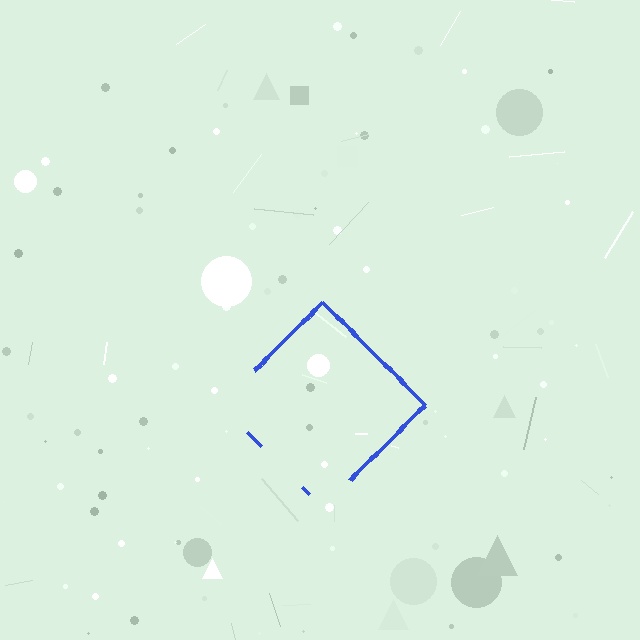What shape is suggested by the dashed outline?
The dashed outline suggests a diamond.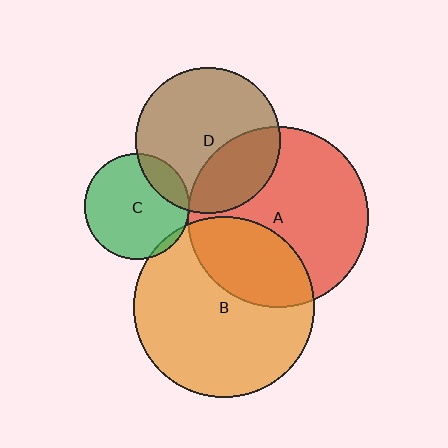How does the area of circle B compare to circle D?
Approximately 1.6 times.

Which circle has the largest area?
Circle A (red).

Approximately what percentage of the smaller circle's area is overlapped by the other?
Approximately 30%.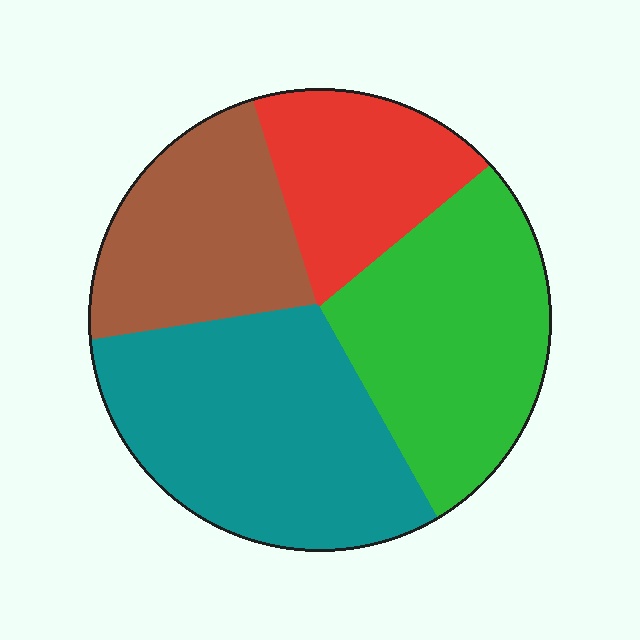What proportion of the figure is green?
Green takes up about one quarter (1/4) of the figure.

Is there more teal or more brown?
Teal.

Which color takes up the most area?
Teal, at roughly 35%.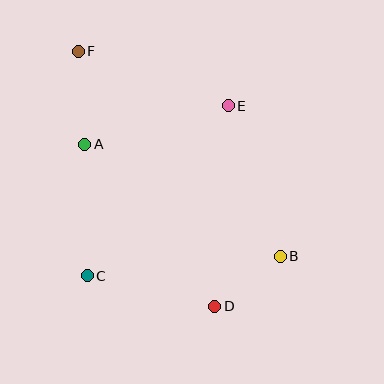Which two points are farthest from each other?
Points D and F are farthest from each other.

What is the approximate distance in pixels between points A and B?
The distance between A and B is approximately 225 pixels.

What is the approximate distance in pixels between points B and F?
The distance between B and F is approximately 288 pixels.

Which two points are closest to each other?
Points B and D are closest to each other.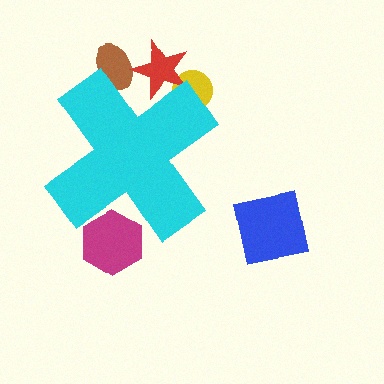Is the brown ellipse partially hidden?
Yes, the brown ellipse is partially hidden behind the cyan cross.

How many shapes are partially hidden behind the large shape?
4 shapes are partially hidden.